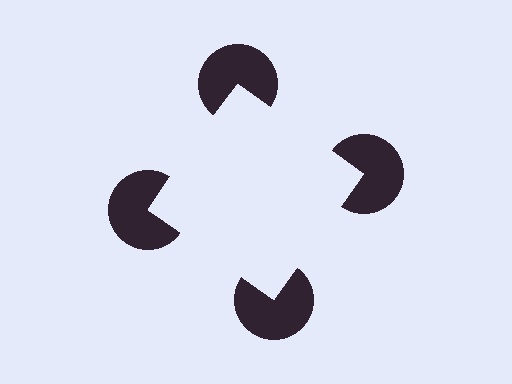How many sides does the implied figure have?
4 sides.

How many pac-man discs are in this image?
There are 4 — one at each vertex of the illusory square.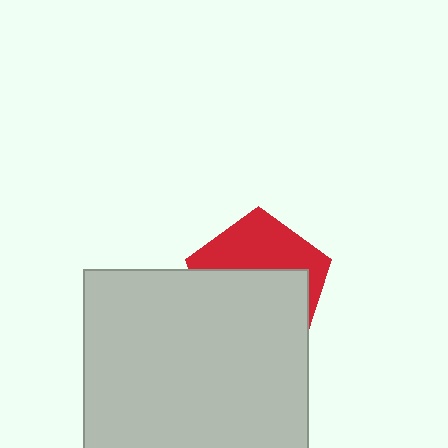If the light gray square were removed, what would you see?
You would see the complete red pentagon.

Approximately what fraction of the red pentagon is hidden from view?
Roughly 58% of the red pentagon is hidden behind the light gray square.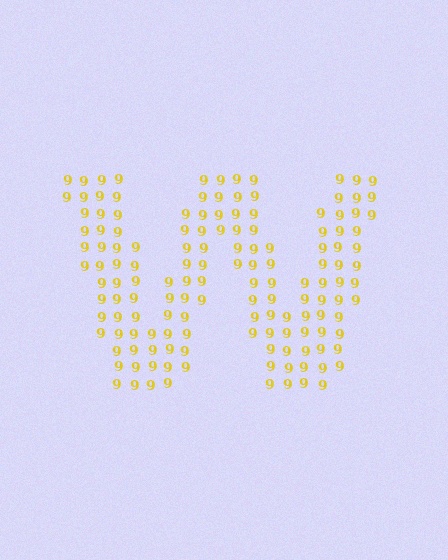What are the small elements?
The small elements are digit 9's.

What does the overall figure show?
The overall figure shows the letter W.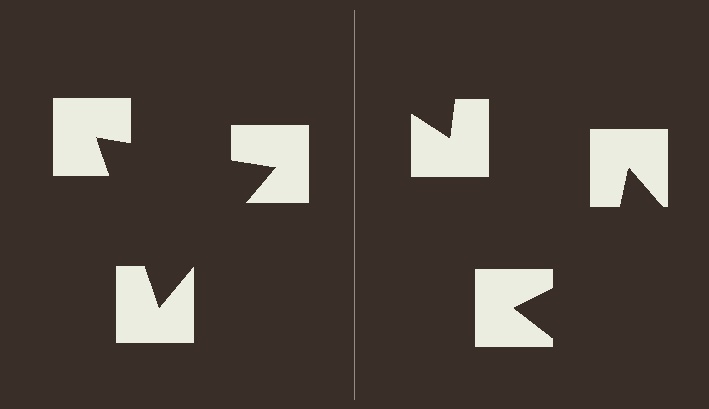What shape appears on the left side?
An illusory triangle.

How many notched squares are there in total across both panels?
6 — 3 on each side.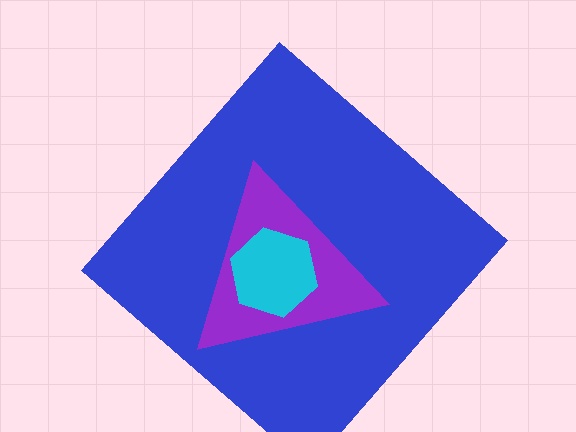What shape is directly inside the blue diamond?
The purple triangle.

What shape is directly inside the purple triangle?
The cyan hexagon.